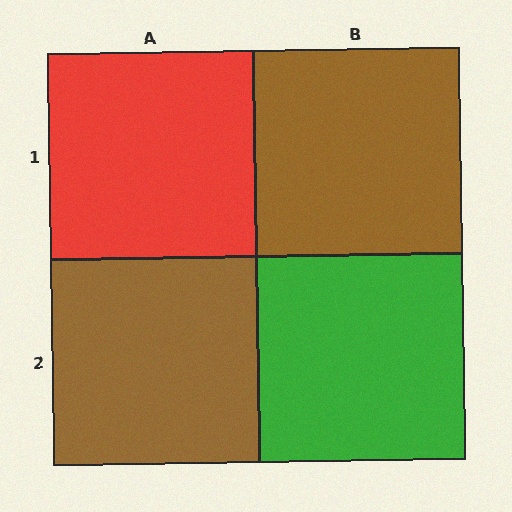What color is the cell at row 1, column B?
Brown.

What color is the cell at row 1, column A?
Red.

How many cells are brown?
2 cells are brown.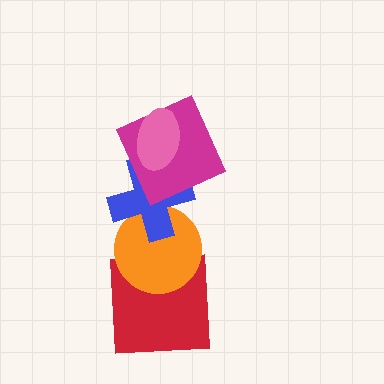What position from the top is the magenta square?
The magenta square is 2nd from the top.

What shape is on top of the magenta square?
The pink ellipse is on top of the magenta square.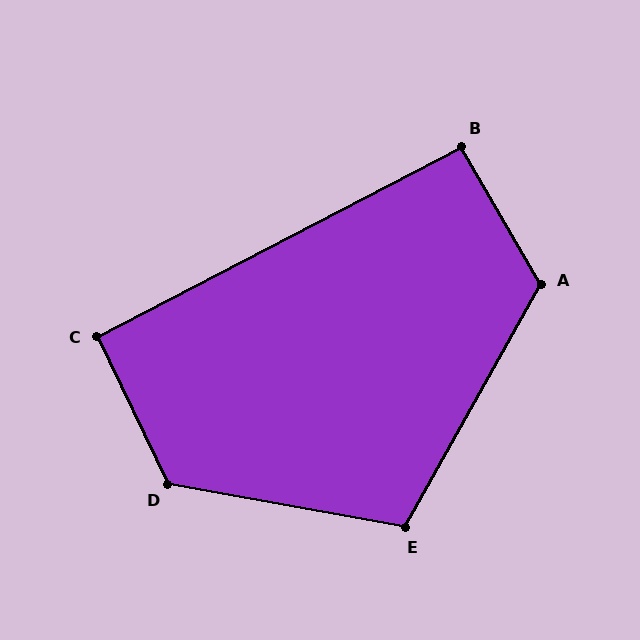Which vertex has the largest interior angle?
D, at approximately 126 degrees.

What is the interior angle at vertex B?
Approximately 92 degrees (approximately right).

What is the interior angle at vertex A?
Approximately 121 degrees (obtuse).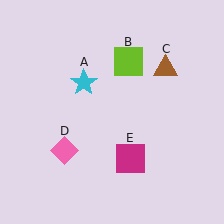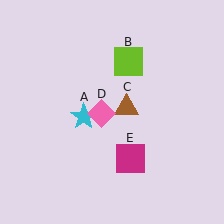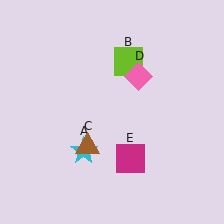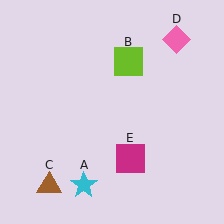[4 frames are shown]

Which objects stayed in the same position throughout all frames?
Lime square (object B) and magenta square (object E) remained stationary.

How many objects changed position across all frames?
3 objects changed position: cyan star (object A), brown triangle (object C), pink diamond (object D).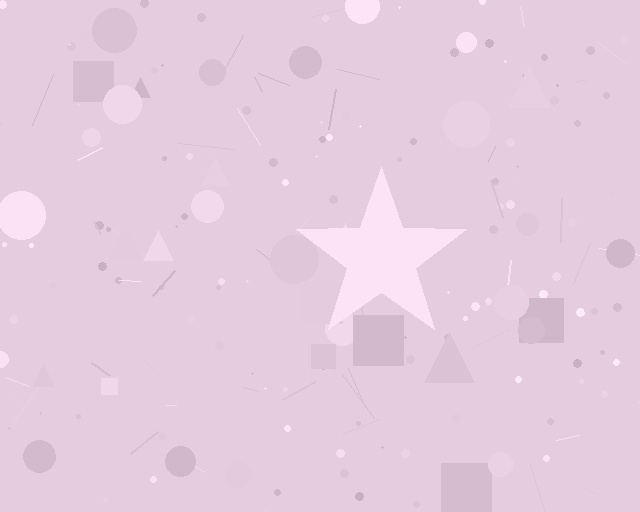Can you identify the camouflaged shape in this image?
The camouflaged shape is a star.